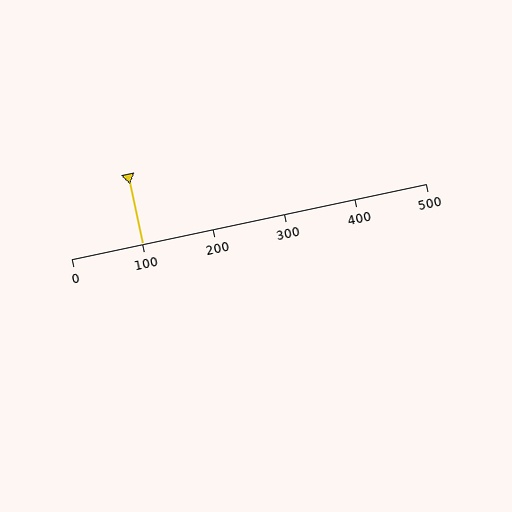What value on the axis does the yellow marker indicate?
The marker indicates approximately 100.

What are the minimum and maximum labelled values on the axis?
The axis runs from 0 to 500.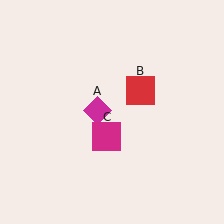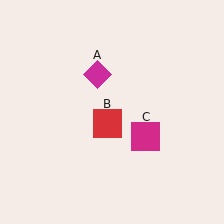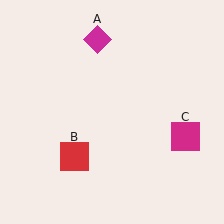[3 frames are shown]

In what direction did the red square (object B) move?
The red square (object B) moved down and to the left.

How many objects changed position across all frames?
3 objects changed position: magenta diamond (object A), red square (object B), magenta square (object C).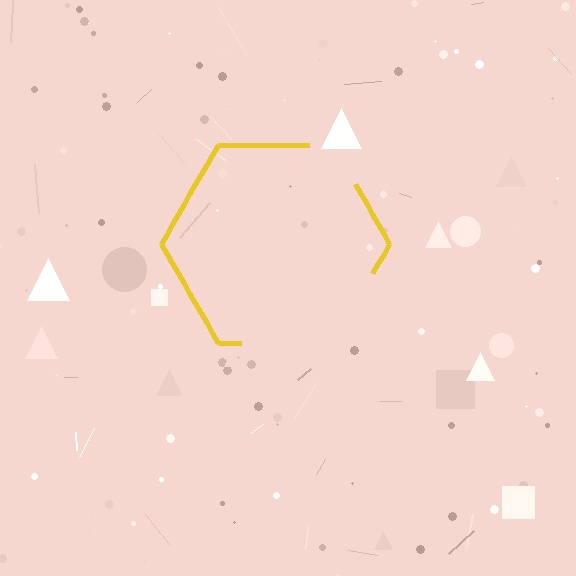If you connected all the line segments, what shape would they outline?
They would outline a hexagon.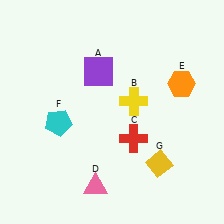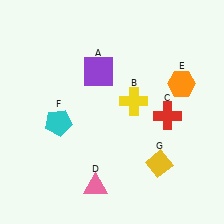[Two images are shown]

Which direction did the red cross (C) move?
The red cross (C) moved right.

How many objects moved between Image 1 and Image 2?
1 object moved between the two images.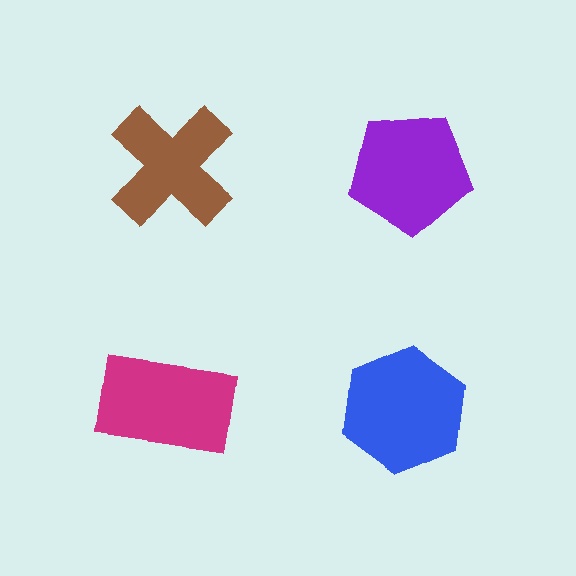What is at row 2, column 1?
A magenta rectangle.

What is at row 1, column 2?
A purple pentagon.